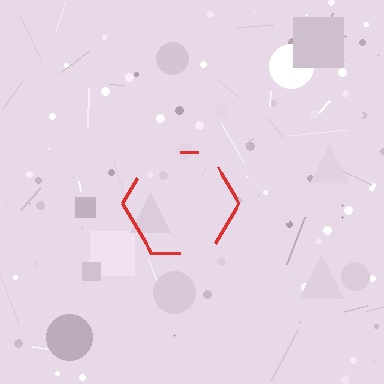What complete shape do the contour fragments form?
The contour fragments form a hexagon.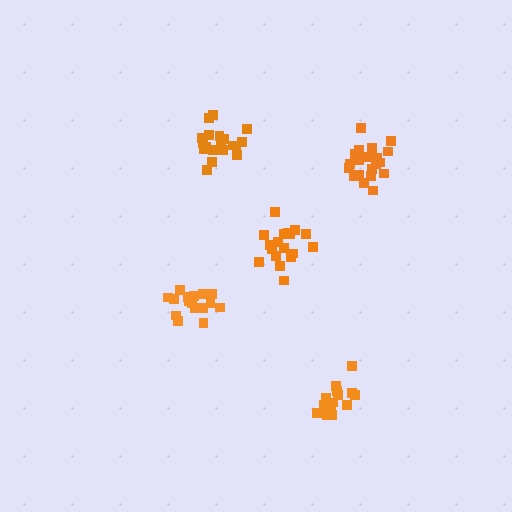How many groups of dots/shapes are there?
There are 5 groups.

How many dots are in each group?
Group 1: 16 dots, Group 2: 17 dots, Group 3: 21 dots, Group 4: 19 dots, Group 5: 18 dots (91 total).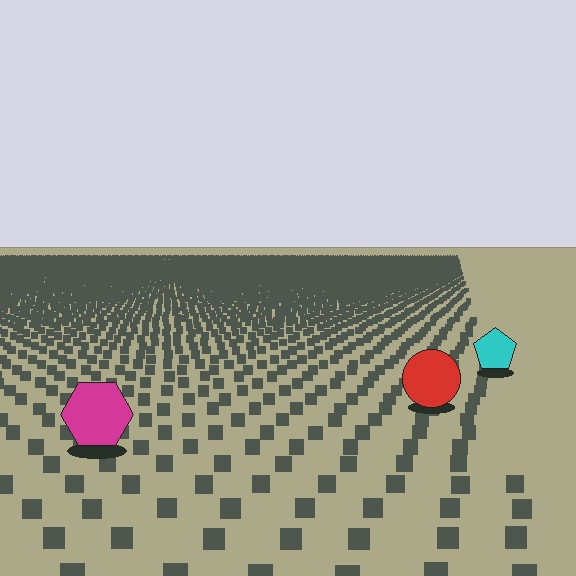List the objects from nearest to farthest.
From nearest to farthest: the magenta hexagon, the red circle, the cyan pentagon.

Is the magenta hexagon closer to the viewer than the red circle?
Yes. The magenta hexagon is closer — you can tell from the texture gradient: the ground texture is coarser near it.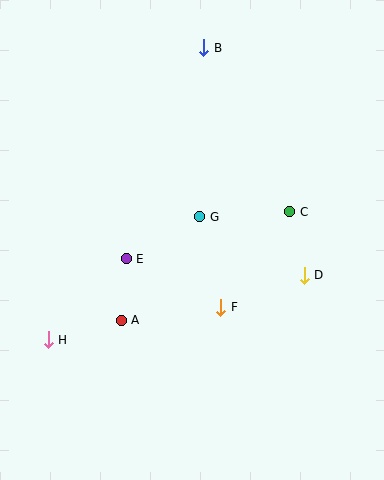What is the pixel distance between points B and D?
The distance between B and D is 249 pixels.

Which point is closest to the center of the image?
Point G at (200, 217) is closest to the center.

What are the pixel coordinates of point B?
Point B is at (204, 48).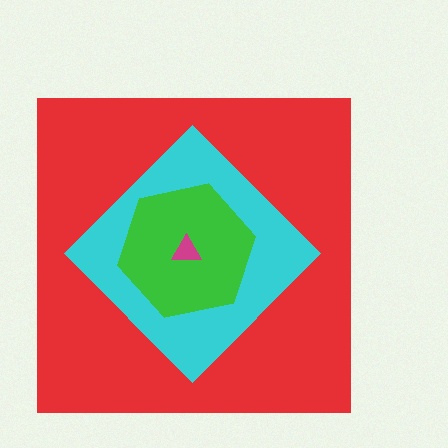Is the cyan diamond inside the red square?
Yes.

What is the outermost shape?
The red square.